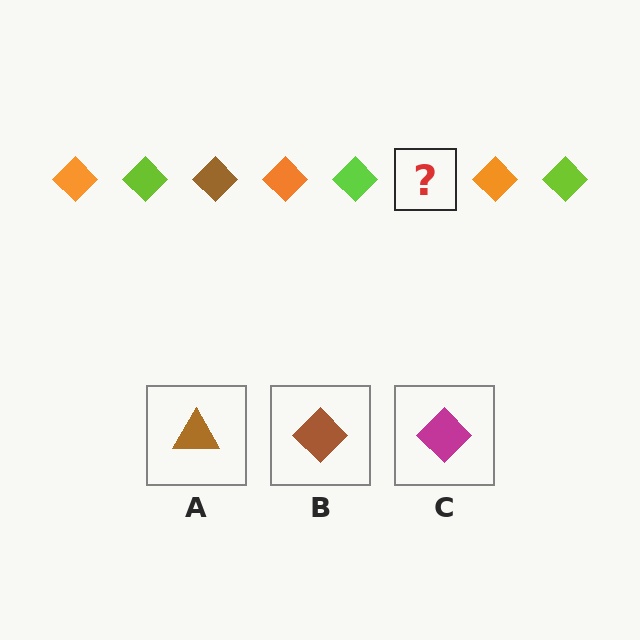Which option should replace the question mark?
Option B.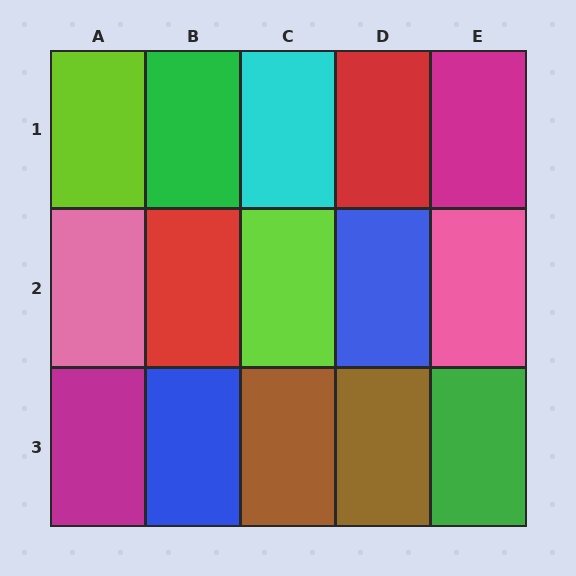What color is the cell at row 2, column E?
Pink.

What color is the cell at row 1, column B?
Green.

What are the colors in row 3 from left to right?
Magenta, blue, brown, brown, green.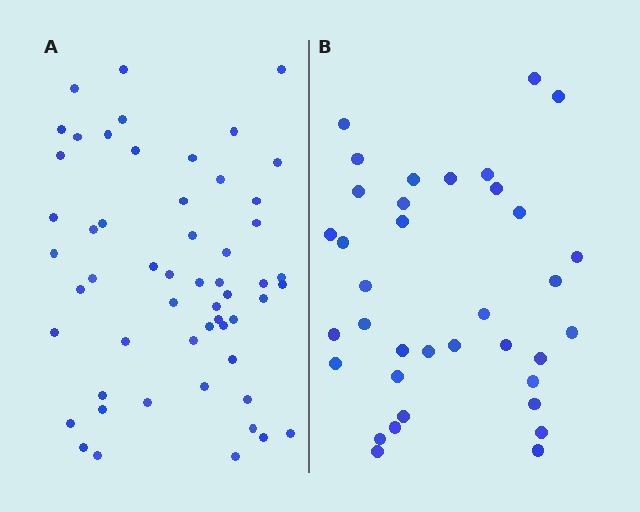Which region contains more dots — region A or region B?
Region A (the left region) has more dots.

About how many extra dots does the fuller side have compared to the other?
Region A has approximately 20 more dots than region B.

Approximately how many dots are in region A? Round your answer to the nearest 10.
About 60 dots. (The exact count is 55, which rounds to 60.)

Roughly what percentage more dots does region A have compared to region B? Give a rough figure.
About 55% more.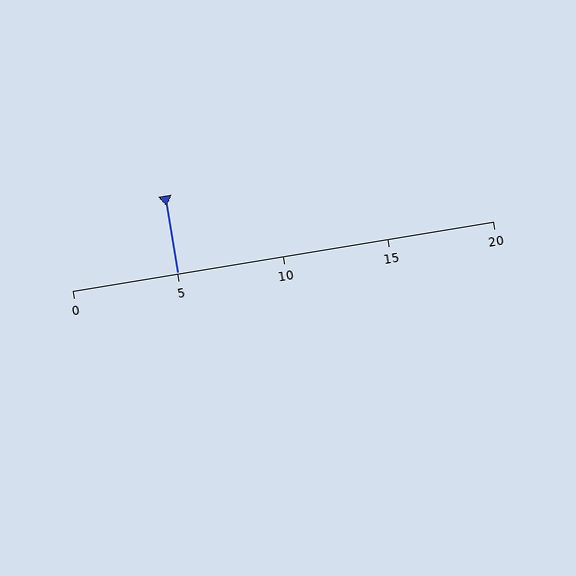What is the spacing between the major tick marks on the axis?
The major ticks are spaced 5 apart.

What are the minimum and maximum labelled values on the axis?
The axis runs from 0 to 20.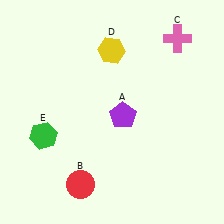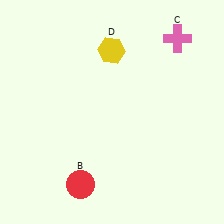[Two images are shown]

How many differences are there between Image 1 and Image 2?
There are 2 differences between the two images.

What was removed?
The green hexagon (E), the purple pentagon (A) were removed in Image 2.